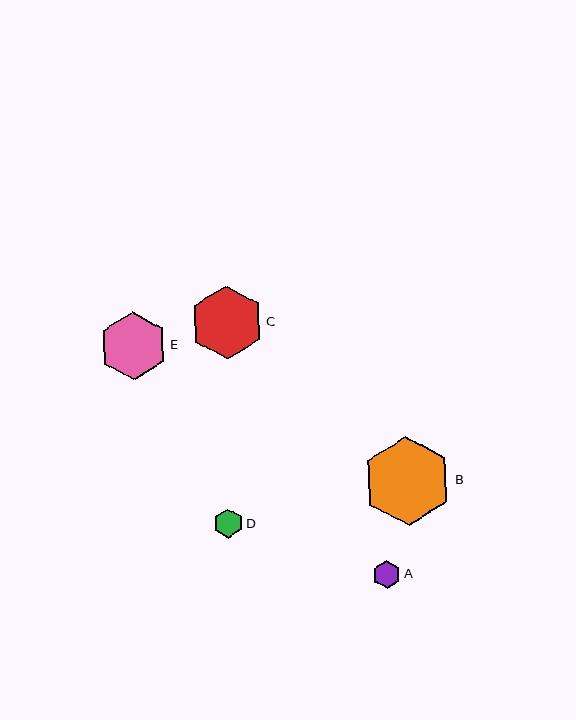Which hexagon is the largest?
Hexagon B is the largest with a size of approximately 89 pixels.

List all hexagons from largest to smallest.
From largest to smallest: B, C, E, D, A.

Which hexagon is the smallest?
Hexagon A is the smallest with a size of approximately 28 pixels.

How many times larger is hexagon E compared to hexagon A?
Hexagon E is approximately 2.4 times the size of hexagon A.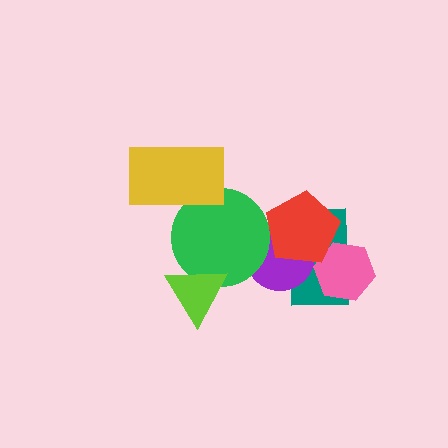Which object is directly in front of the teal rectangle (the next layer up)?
The purple circle is directly in front of the teal rectangle.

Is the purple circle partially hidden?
Yes, it is partially covered by another shape.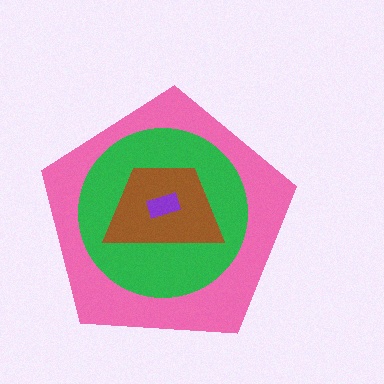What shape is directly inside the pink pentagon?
The green circle.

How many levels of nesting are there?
4.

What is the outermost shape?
The pink pentagon.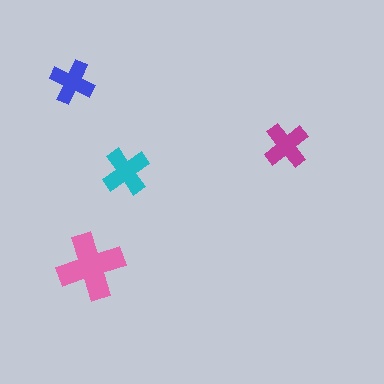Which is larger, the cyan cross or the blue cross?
The cyan one.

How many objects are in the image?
There are 4 objects in the image.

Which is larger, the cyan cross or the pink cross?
The pink one.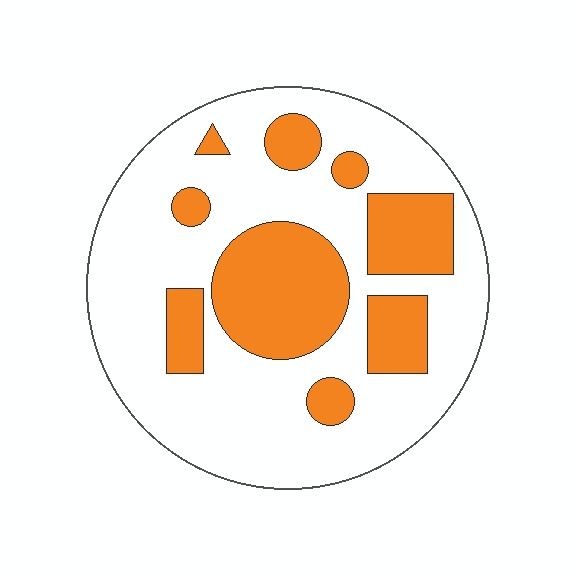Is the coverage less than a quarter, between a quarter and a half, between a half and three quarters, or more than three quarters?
Between a quarter and a half.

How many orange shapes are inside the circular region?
9.